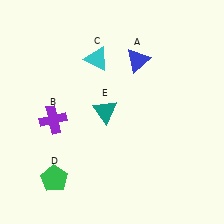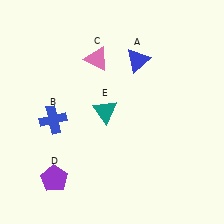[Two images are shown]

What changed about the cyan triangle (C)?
In Image 1, C is cyan. In Image 2, it changed to pink.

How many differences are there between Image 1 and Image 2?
There are 3 differences between the two images.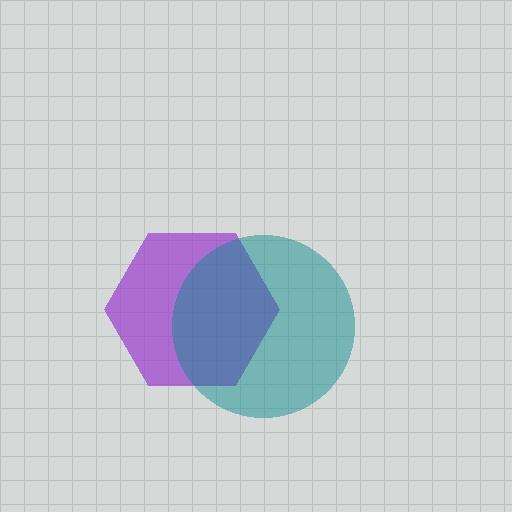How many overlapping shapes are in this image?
There are 2 overlapping shapes in the image.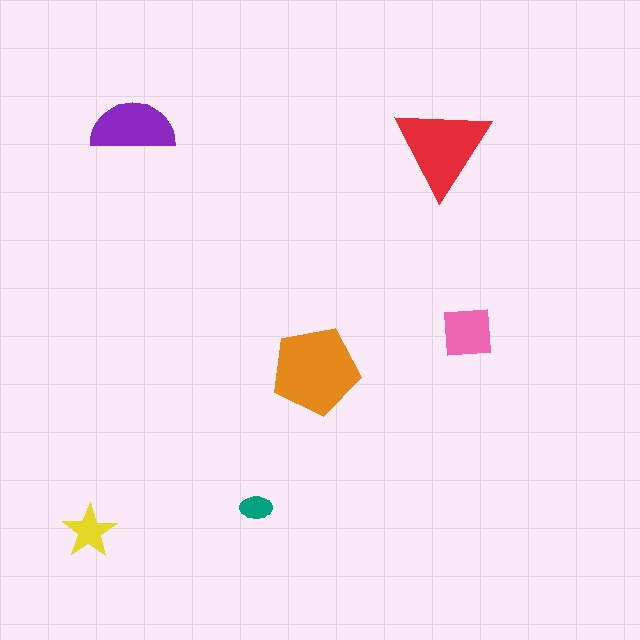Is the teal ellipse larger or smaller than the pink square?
Smaller.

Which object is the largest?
The orange pentagon.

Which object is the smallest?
The teal ellipse.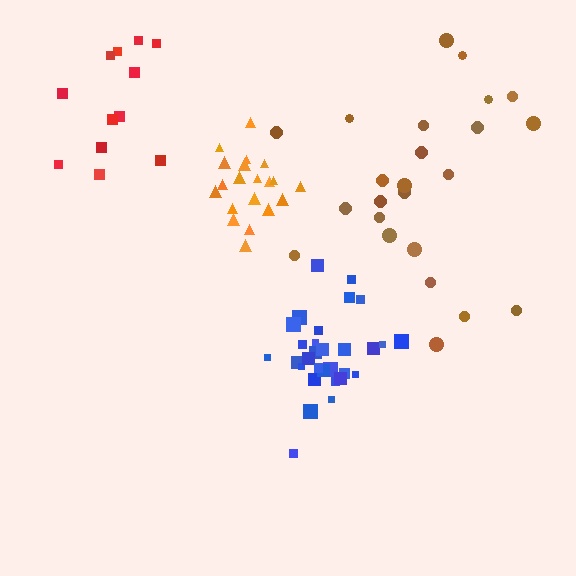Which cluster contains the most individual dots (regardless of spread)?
Blue (31).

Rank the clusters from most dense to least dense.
blue, orange, brown, red.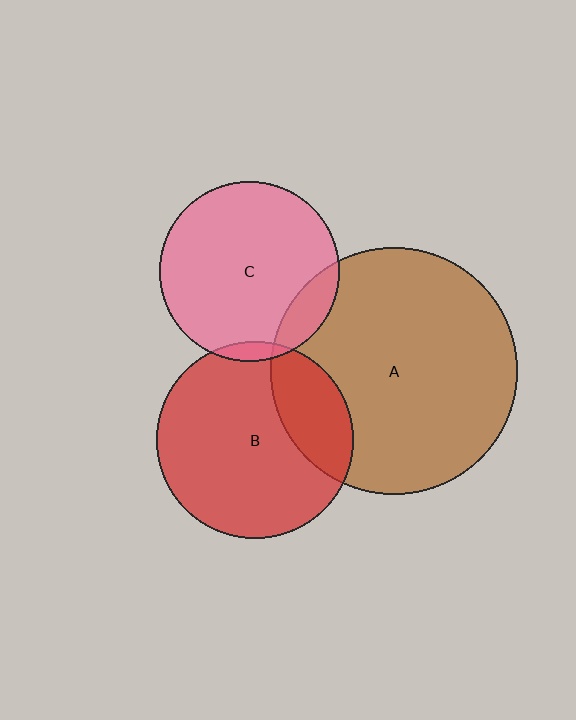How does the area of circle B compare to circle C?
Approximately 1.2 times.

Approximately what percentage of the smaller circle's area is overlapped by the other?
Approximately 5%.